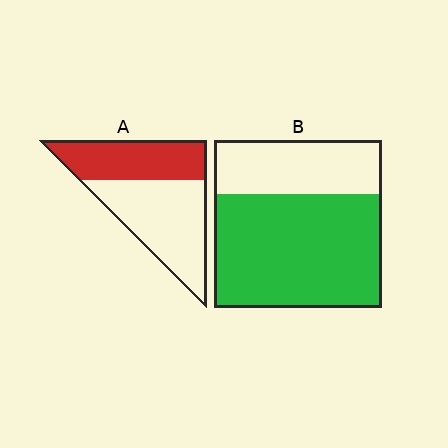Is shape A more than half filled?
No.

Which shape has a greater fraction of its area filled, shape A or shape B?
Shape B.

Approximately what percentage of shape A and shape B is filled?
A is approximately 40% and B is approximately 70%.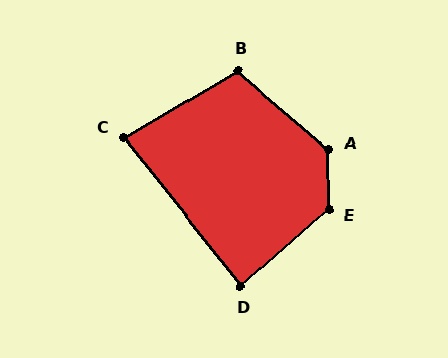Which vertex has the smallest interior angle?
C, at approximately 82 degrees.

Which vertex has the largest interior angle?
E, at approximately 131 degrees.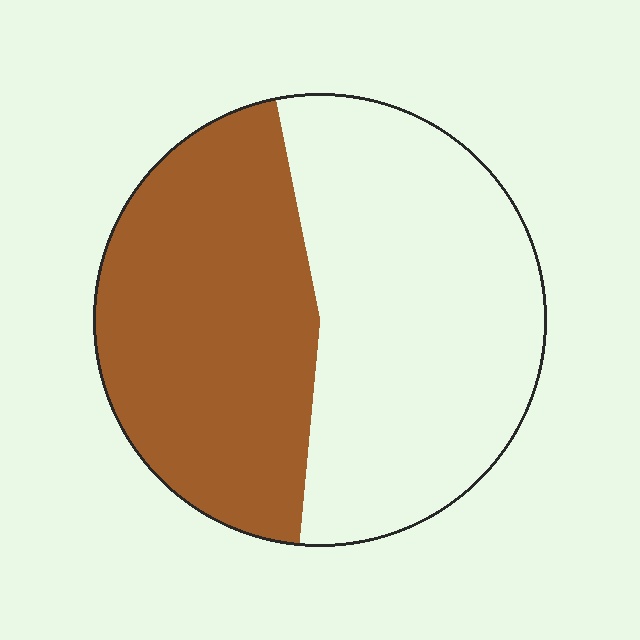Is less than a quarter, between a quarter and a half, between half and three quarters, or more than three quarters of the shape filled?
Between a quarter and a half.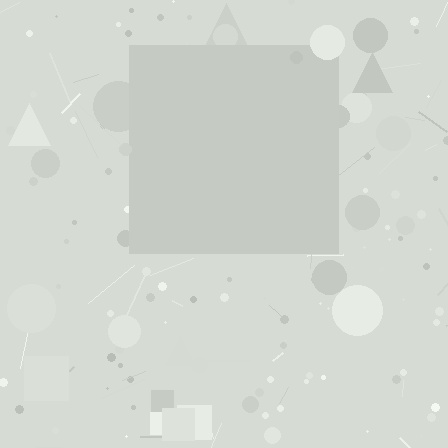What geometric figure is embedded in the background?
A square is embedded in the background.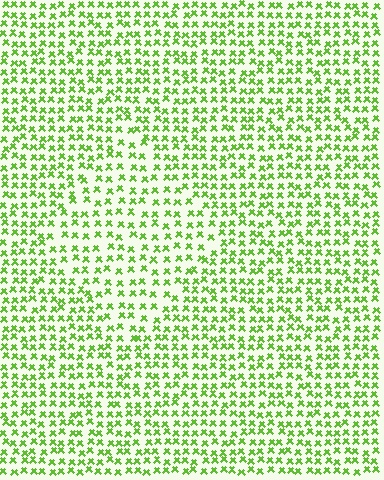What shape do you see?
I see a diamond.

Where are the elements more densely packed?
The elements are more densely packed outside the diamond boundary.